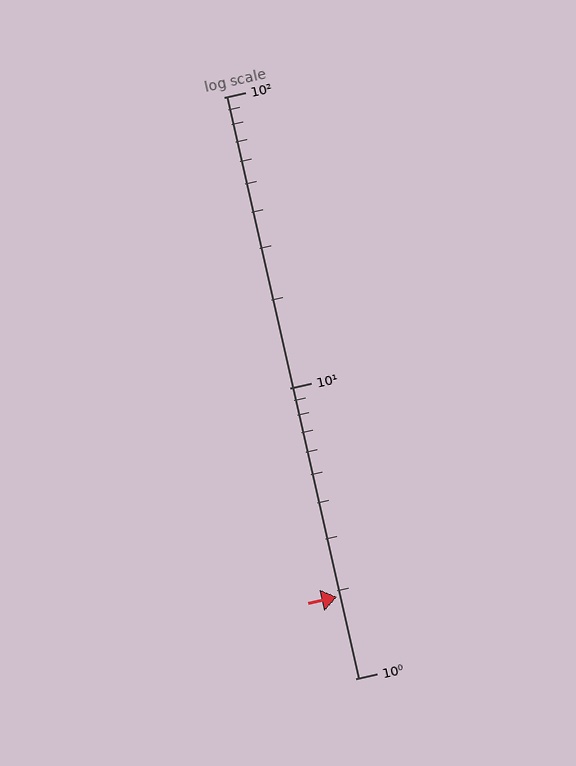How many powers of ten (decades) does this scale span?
The scale spans 2 decades, from 1 to 100.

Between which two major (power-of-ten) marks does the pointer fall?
The pointer is between 1 and 10.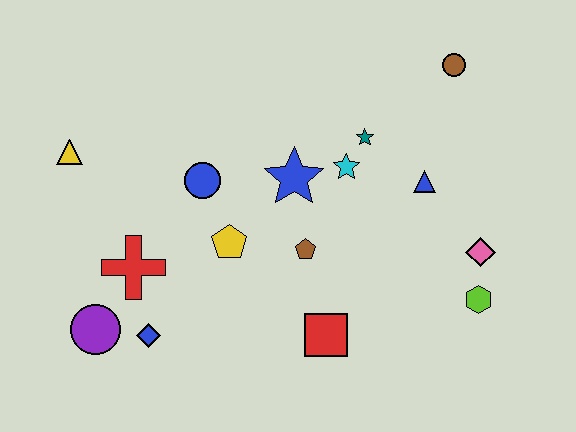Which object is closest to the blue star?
The cyan star is closest to the blue star.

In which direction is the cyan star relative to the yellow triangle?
The cyan star is to the right of the yellow triangle.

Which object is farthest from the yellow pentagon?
The brown circle is farthest from the yellow pentagon.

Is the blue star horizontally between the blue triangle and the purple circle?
Yes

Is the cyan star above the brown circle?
No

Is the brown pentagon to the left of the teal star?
Yes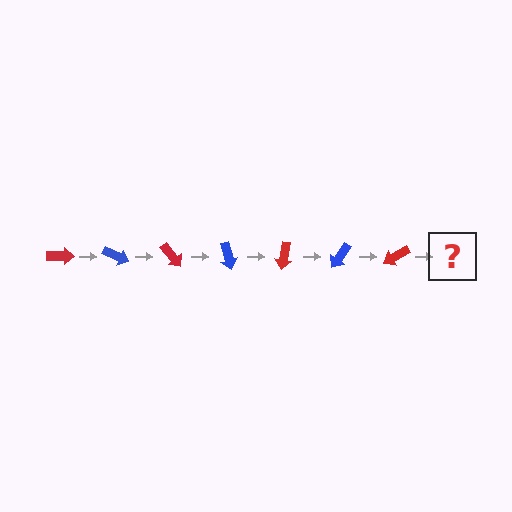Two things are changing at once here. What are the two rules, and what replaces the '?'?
The two rules are that it rotates 25 degrees each step and the color cycles through red and blue. The '?' should be a blue arrow, rotated 175 degrees from the start.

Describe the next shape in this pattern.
It should be a blue arrow, rotated 175 degrees from the start.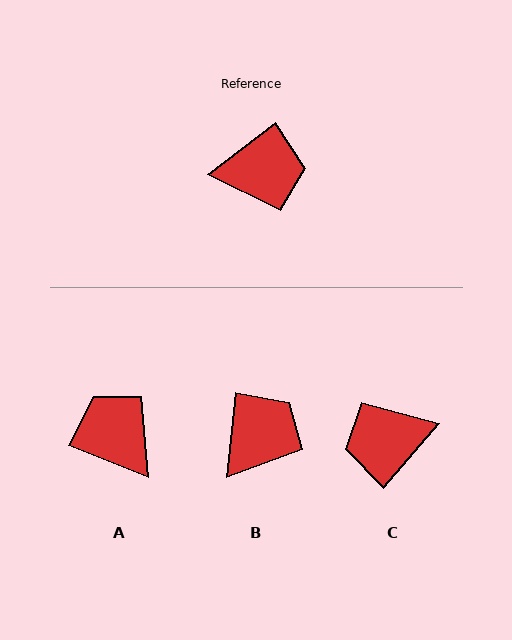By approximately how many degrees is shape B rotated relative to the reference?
Approximately 46 degrees counter-clockwise.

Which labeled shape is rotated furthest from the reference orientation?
C, about 169 degrees away.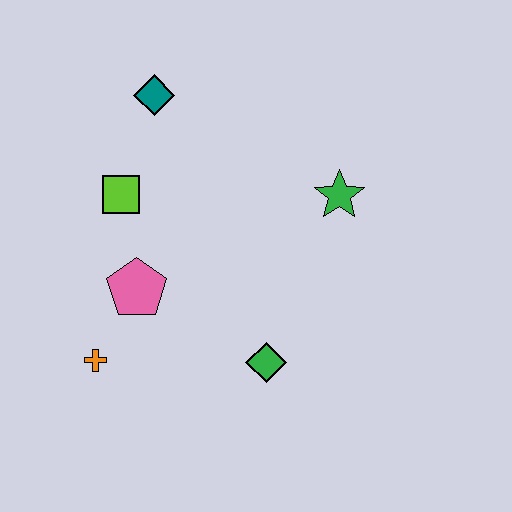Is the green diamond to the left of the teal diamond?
No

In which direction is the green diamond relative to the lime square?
The green diamond is below the lime square.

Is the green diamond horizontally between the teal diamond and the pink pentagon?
No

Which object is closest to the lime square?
The pink pentagon is closest to the lime square.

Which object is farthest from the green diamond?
The teal diamond is farthest from the green diamond.